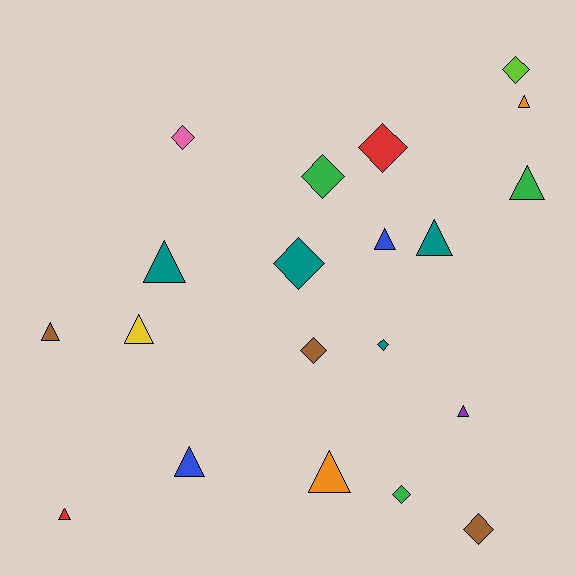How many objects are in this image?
There are 20 objects.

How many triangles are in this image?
There are 11 triangles.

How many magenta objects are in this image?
There are no magenta objects.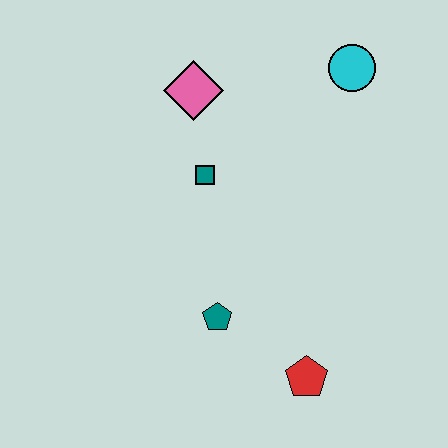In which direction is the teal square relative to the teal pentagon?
The teal square is above the teal pentagon.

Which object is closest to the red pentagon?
The teal pentagon is closest to the red pentagon.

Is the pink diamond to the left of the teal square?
Yes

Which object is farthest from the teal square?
The red pentagon is farthest from the teal square.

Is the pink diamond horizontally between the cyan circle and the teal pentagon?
No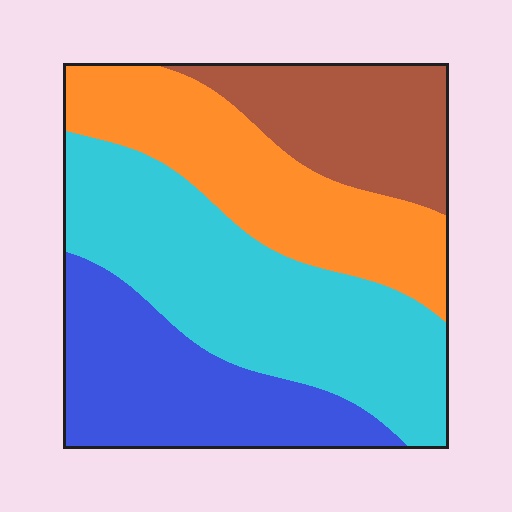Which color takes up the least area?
Brown, at roughly 15%.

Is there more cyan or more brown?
Cyan.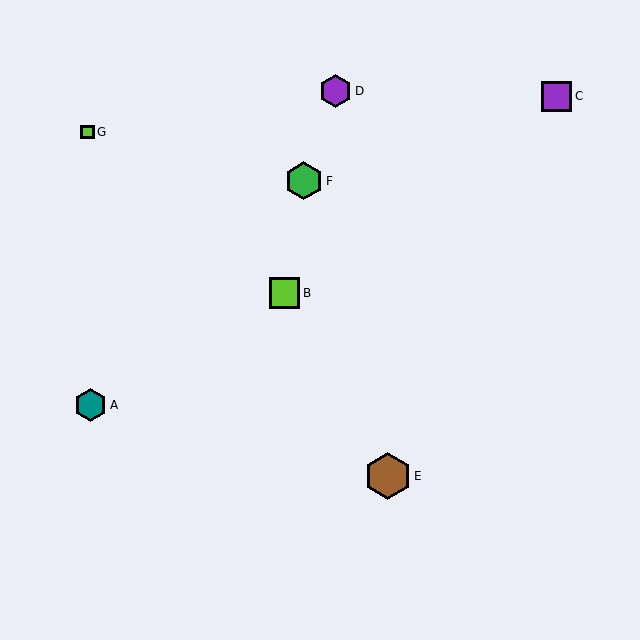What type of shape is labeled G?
Shape G is a lime square.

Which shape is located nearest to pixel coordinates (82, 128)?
The lime square (labeled G) at (88, 132) is nearest to that location.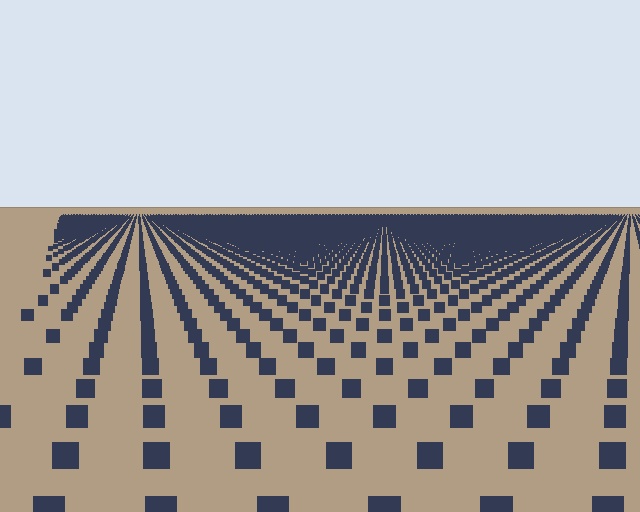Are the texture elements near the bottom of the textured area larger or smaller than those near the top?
Larger. Near the bottom, elements are closer to the viewer and appear at a bigger on-screen size.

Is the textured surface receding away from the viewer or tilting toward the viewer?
The surface is receding away from the viewer. Texture elements get smaller and denser toward the top.